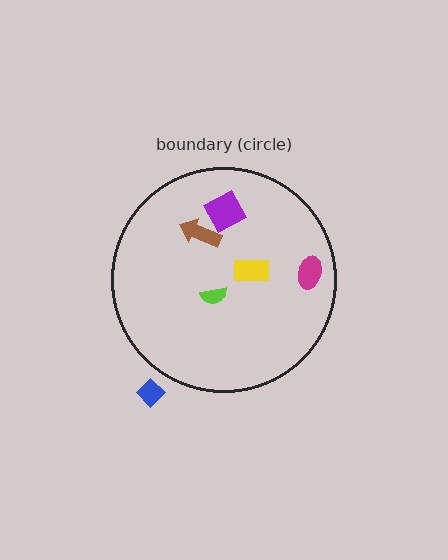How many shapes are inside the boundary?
5 inside, 1 outside.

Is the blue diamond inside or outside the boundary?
Outside.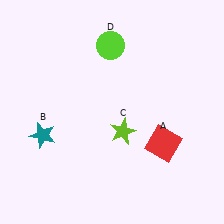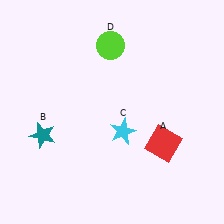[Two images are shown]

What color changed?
The star (C) changed from lime in Image 1 to cyan in Image 2.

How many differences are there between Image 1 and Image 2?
There is 1 difference between the two images.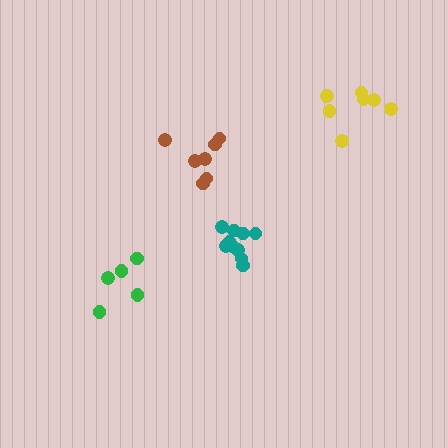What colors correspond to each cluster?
The clusters are colored: yellow, teal, brown, green.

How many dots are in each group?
Group 1: 7 dots, Group 2: 10 dots, Group 3: 7 dots, Group 4: 5 dots (29 total).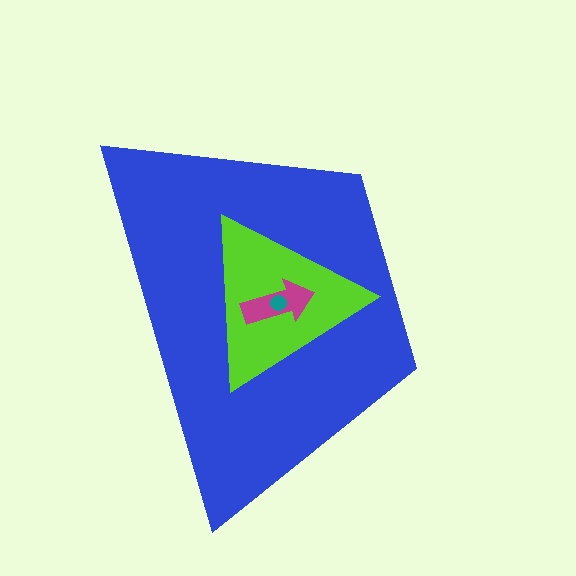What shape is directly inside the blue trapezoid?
The lime triangle.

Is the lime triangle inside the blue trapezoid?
Yes.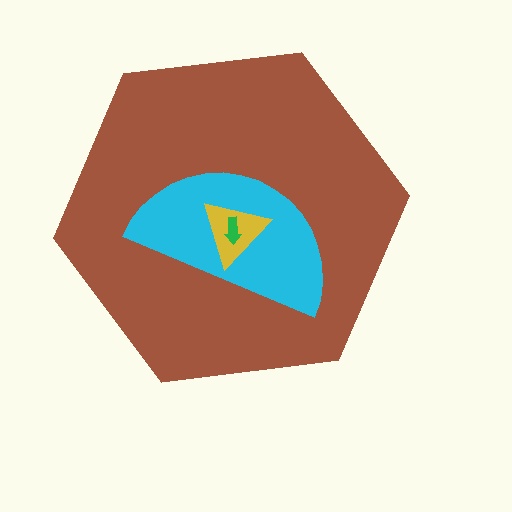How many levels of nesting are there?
4.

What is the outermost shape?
The brown hexagon.